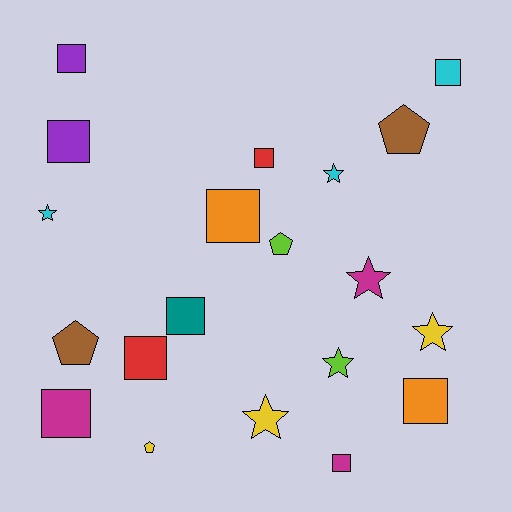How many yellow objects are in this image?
There are 3 yellow objects.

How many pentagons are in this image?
There are 4 pentagons.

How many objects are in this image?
There are 20 objects.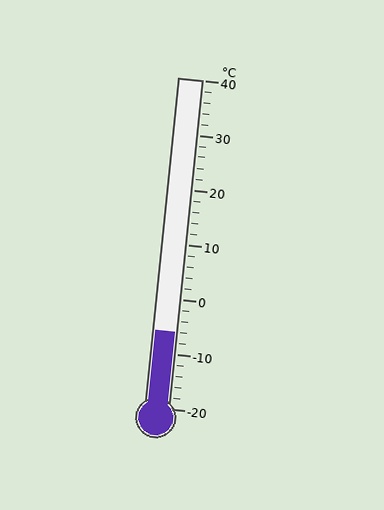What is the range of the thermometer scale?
The thermometer scale ranges from -20°C to 40°C.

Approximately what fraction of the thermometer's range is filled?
The thermometer is filled to approximately 25% of its range.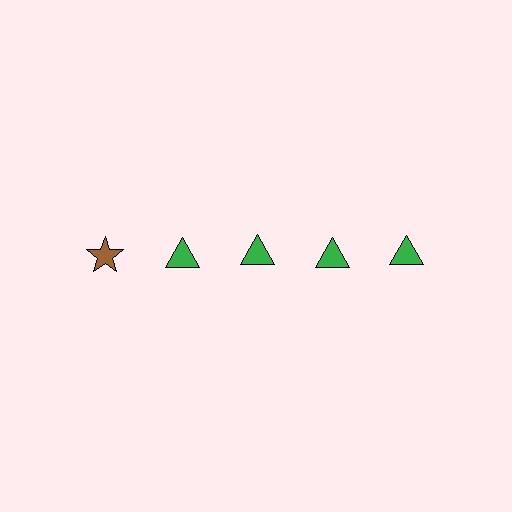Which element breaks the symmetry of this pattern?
The brown star in the top row, leftmost column breaks the symmetry. All other shapes are green triangles.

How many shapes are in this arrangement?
There are 5 shapes arranged in a grid pattern.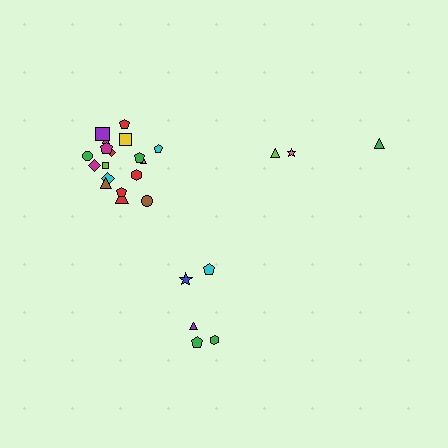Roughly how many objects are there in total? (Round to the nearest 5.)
Roughly 25 objects in total.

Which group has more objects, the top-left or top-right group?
The top-left group.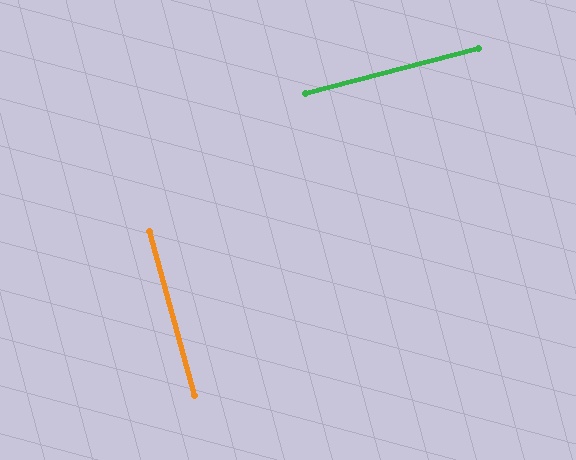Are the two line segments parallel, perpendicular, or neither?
Perpendicular — they meet at approximately 90°.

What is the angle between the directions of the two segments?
Approximately 90 degrees.